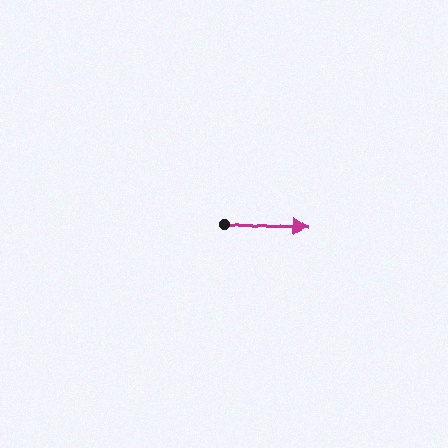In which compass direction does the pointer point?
East.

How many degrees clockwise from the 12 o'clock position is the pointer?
Approximately 94 degrees.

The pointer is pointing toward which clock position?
Roughly 3 o'clock.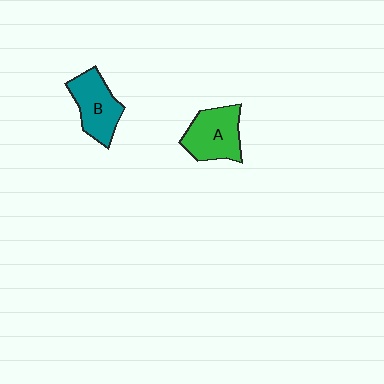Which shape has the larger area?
Shape A (green).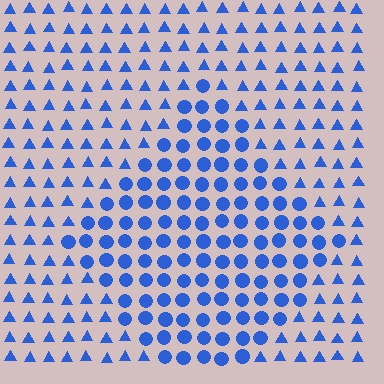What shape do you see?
I see a diamond.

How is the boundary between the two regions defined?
The boundary is defined by a change in element shape: circles inside vs. triangles outside. All elements share the same color and spacing.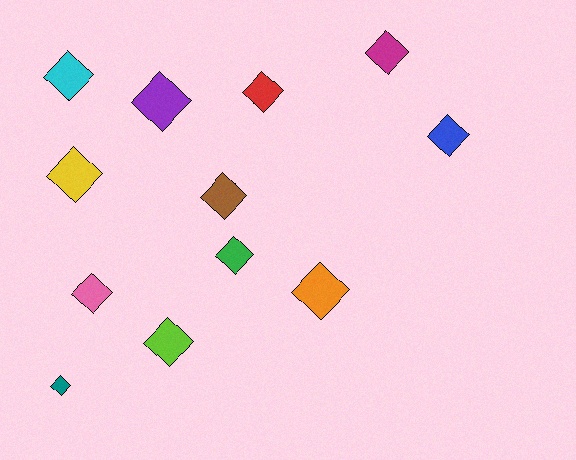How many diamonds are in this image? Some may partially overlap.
There are 12 diamonds.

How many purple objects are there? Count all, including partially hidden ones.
There is 1 purple object.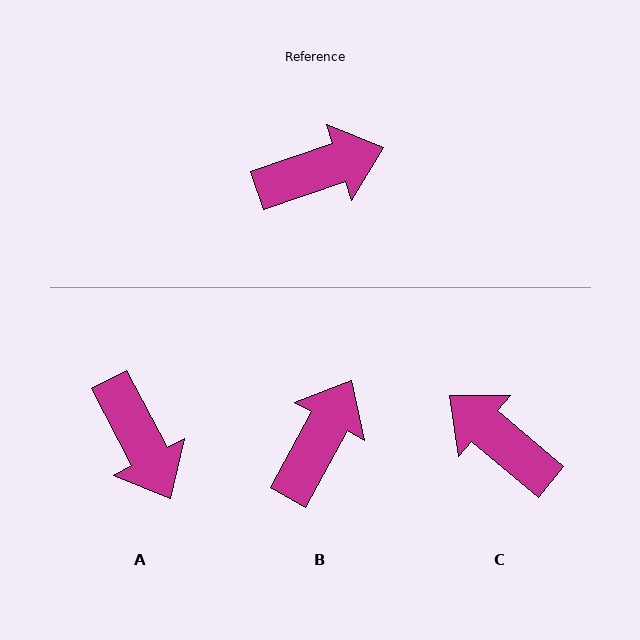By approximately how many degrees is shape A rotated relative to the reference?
Approximately 81 degrees clockwise.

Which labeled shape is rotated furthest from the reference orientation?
C, about 121 degrees away.